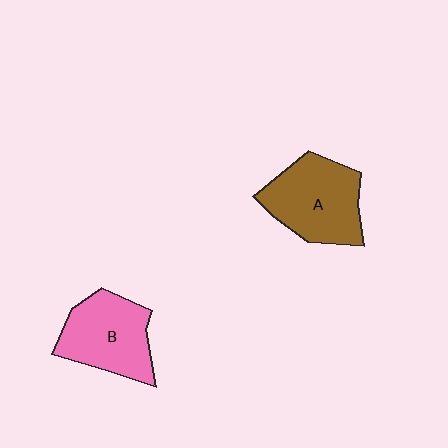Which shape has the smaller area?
Shape B (pink).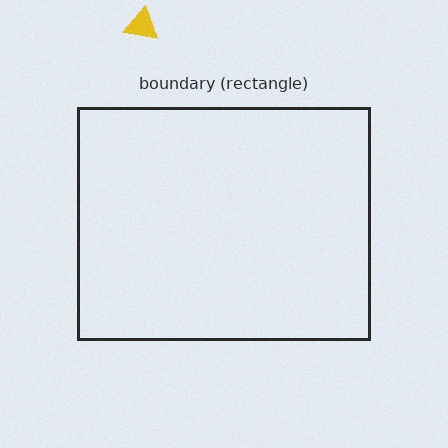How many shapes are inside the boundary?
0 inside, 1 outside.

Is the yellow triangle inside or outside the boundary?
Outside.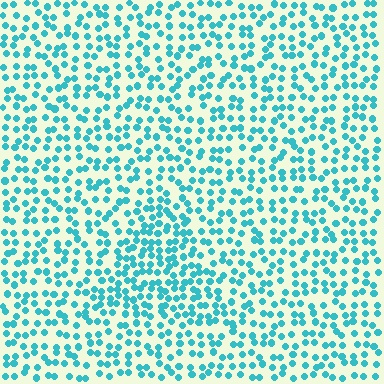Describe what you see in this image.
The image contains small cyan elements arranged at two different densities. A triangle-shaped region is visible where the elements are more densely packed than the surrounding area.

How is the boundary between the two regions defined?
The boundary is defined by a change in element density (approximately 1.6x ratio). All elements are the same color, size, and shape.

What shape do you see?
I see a triangle.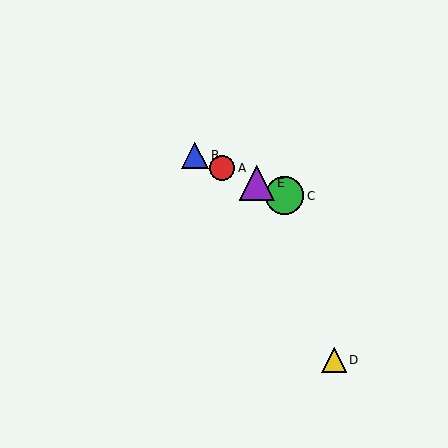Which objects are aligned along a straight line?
Objects A, B, C, E are aligned along a straight line.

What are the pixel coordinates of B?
Object B is at (195, 155).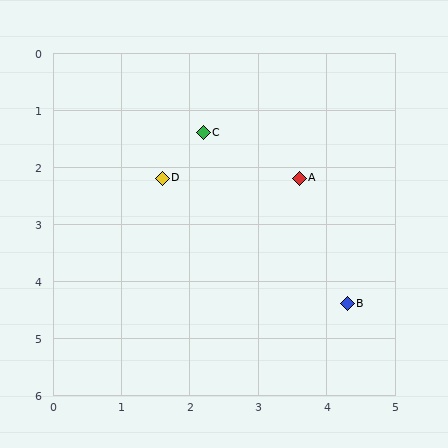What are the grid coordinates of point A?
Point A is at approximately (3.6, 2.2).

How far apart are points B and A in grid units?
Points B and A are about 2.3 grid units apart.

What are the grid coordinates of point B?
Point B is at approximately (4.3, 4.4).